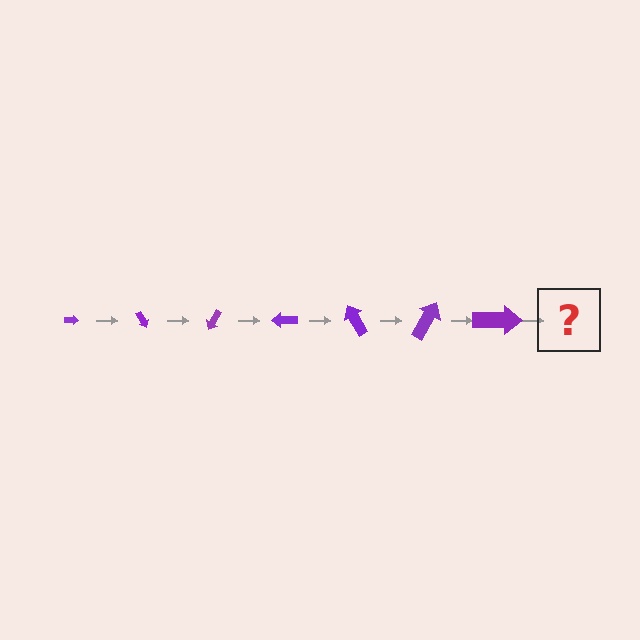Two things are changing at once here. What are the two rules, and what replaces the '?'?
The two rules are that the arrow grows larger each step and it rotates 60 degrees each step. The '?' should be an arrow, larger than the previous one and rotated 420 degrees from the start.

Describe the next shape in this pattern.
It should be an arrow, larger than the previous one and rotated 420 degrees from the start.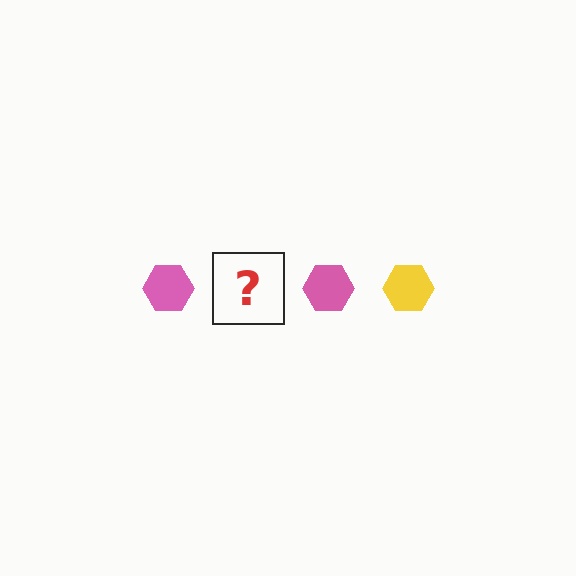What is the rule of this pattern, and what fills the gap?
The rule is that the pattern cycles through pink, yellow hexagons. The gap should be filled with a yellow hexagon.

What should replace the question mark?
The question mark should be replaced with a yellow hexagon.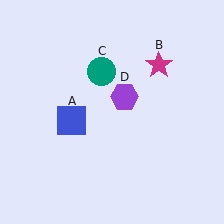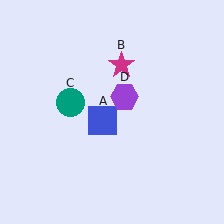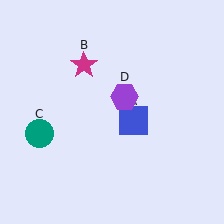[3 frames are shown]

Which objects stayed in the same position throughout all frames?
Purple hexagon (object D) remained stationary.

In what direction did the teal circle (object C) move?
The teal circle (object C) moved down and to the left.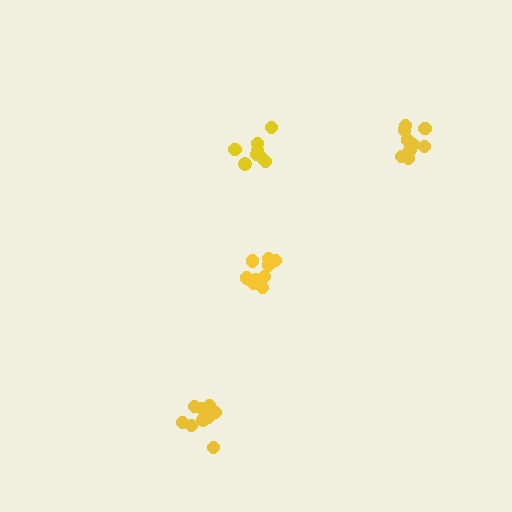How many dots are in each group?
Group 1: 12 dots, Group 2: 9 dots, Group 3: 8 dots, Group 4: 10 dots (39 total).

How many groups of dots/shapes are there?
There are 4 groups.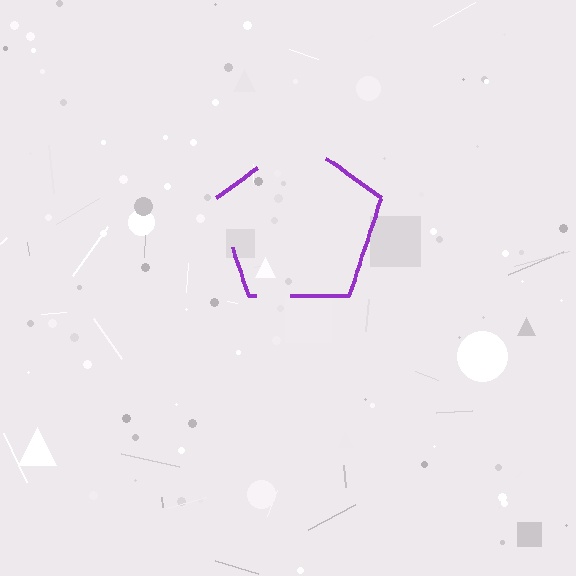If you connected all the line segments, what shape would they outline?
They would outline a pentagon.